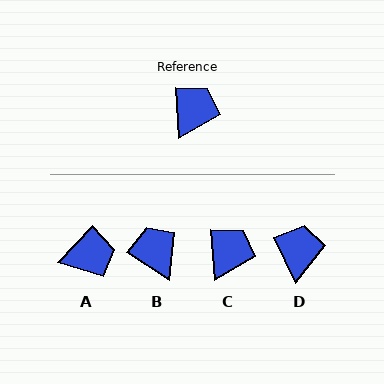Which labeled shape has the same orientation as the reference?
C.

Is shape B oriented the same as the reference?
No, it is off by about 53 degrees.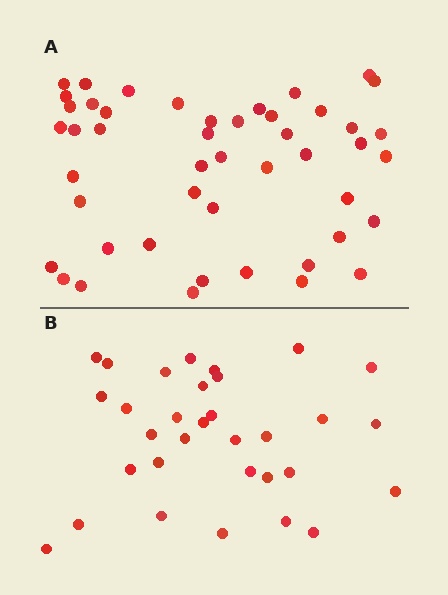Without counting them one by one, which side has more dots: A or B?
Region A (the top region) has more dots.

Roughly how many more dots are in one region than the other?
Region A has approximately 15 more dots than region B.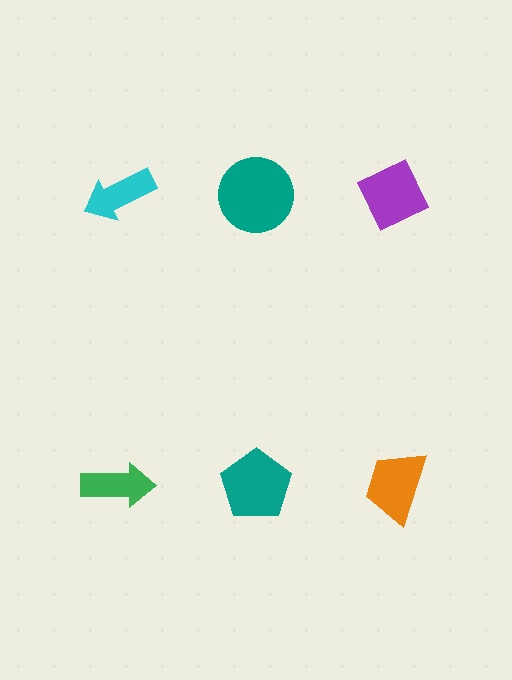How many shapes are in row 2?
3 shapes.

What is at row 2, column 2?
A teal pentagon.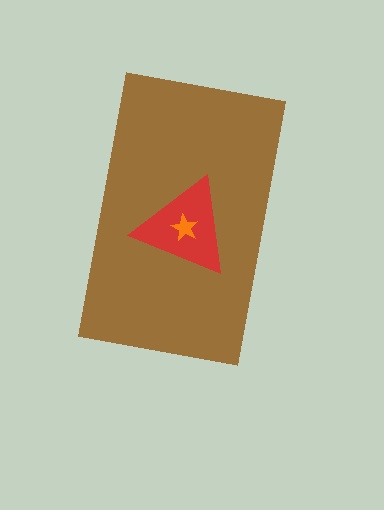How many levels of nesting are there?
3.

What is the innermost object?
The orange star.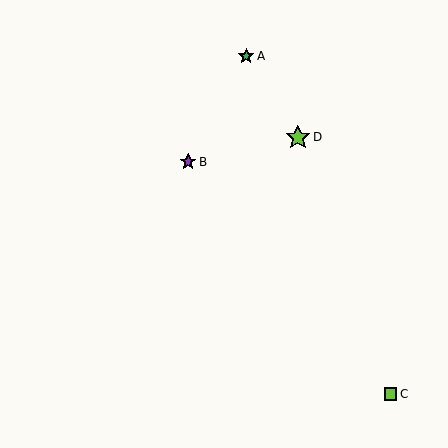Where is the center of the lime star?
The center of the lime star is at (298, 137).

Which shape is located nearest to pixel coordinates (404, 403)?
The lime square (labeled C) at (390, 394) is nearest to that location.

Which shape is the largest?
The lime star (labeled D) is the largest.